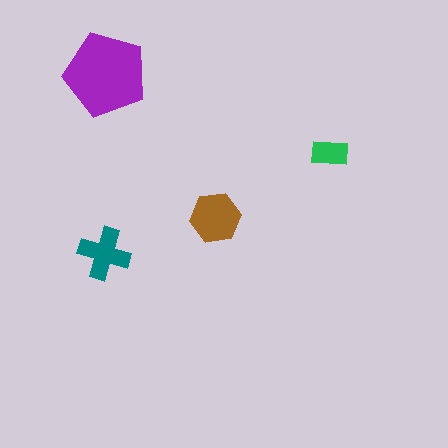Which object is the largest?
The purple pentagon.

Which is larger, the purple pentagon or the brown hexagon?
The purple pentagon.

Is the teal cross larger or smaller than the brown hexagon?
Smaller.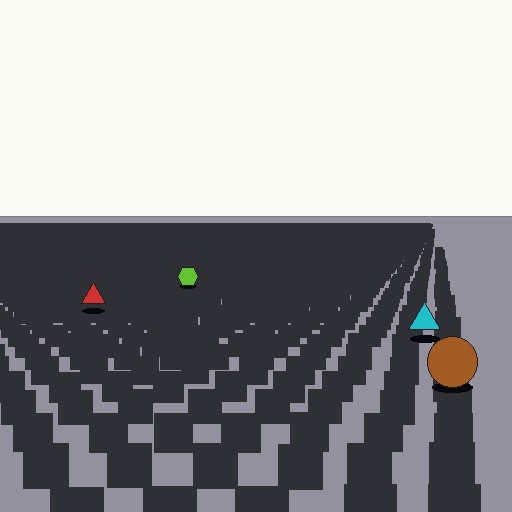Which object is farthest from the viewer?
The lime hexagon is farthest from the viewer. It appears smaller and the ground texture around it is denser.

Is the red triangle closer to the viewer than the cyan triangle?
No. The cyan triangle is closer — you can tell from the texture gradient: the ground texture is coarser near it.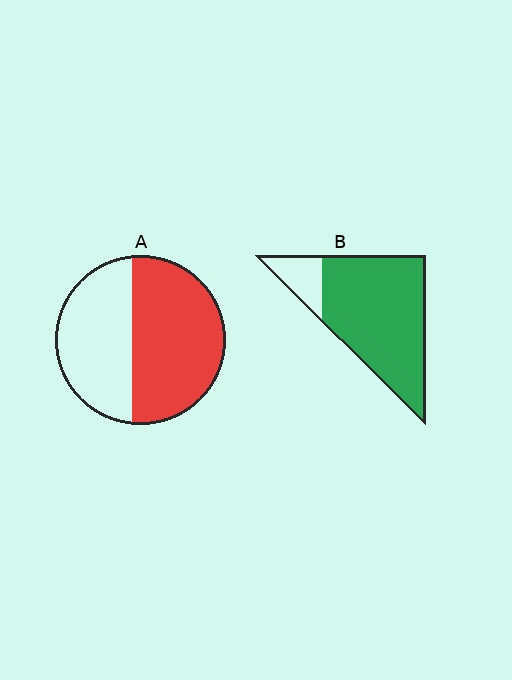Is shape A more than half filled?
Yes.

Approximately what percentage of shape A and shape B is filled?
A is approximately 55% and B is approximately 85%.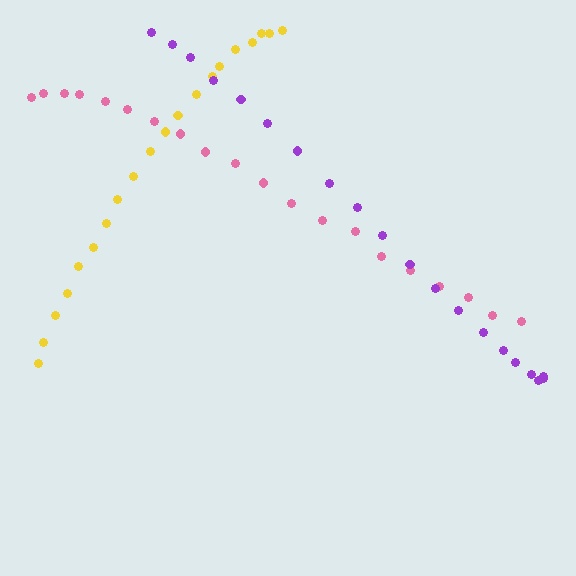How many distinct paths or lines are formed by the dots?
There are 3 distinct paths.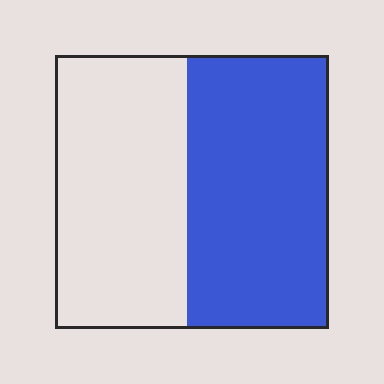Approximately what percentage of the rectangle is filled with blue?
Approximately 50%.